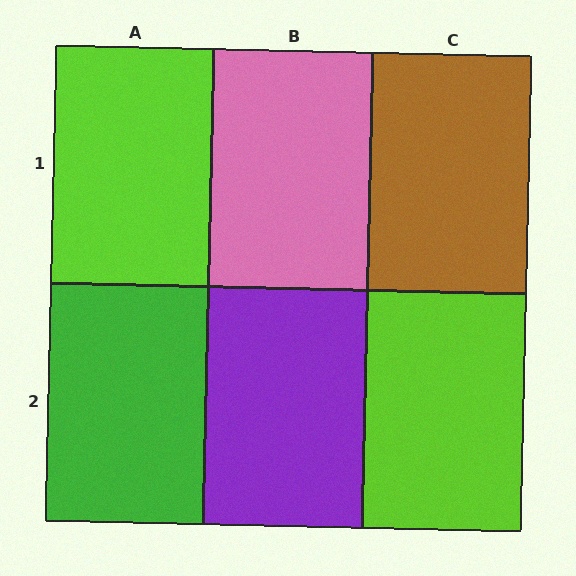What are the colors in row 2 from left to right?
Green, purple, lime.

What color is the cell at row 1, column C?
Brown.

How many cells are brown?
1 cell is brown.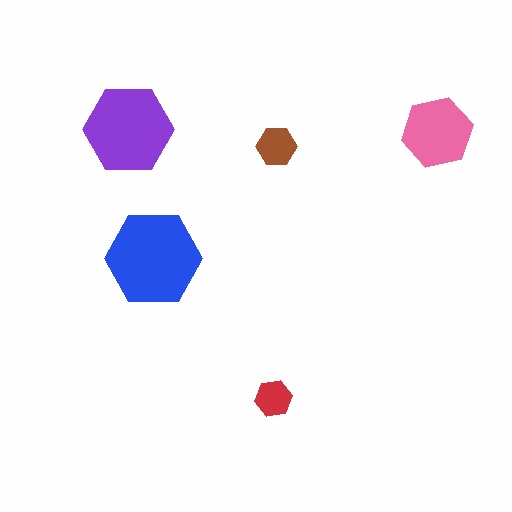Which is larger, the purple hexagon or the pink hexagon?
The purple one.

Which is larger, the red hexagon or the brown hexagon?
The brown one.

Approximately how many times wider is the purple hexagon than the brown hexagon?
About 2 times wider.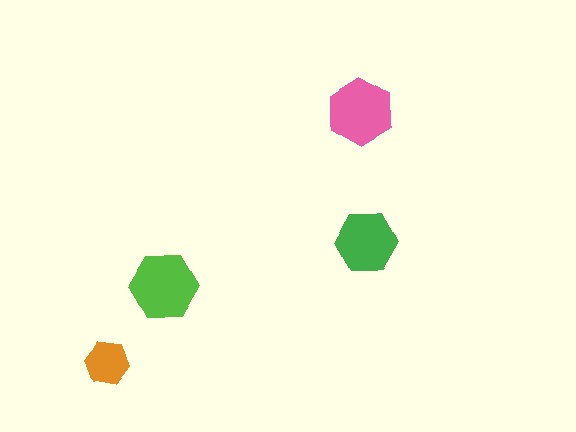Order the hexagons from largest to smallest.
the lime one, the pink one, the green one, the orange one.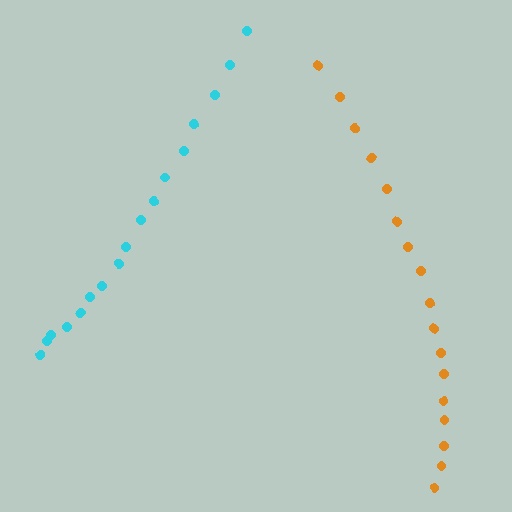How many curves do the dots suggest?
There are 2 distinct paths.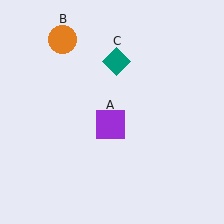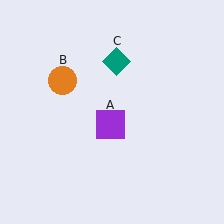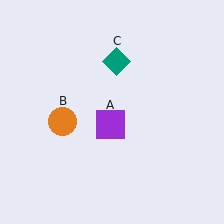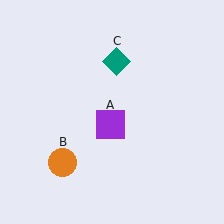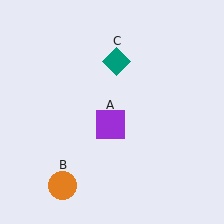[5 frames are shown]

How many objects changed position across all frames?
1 object changed position: orange circle (object B).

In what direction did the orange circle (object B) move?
The orange circle (object B) moved down.